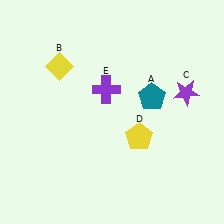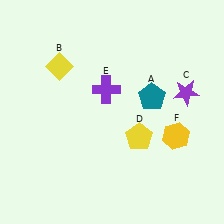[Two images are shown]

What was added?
A yellow hexagon (F) was added in Image 2.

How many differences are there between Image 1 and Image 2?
There is 1 difference between the two images.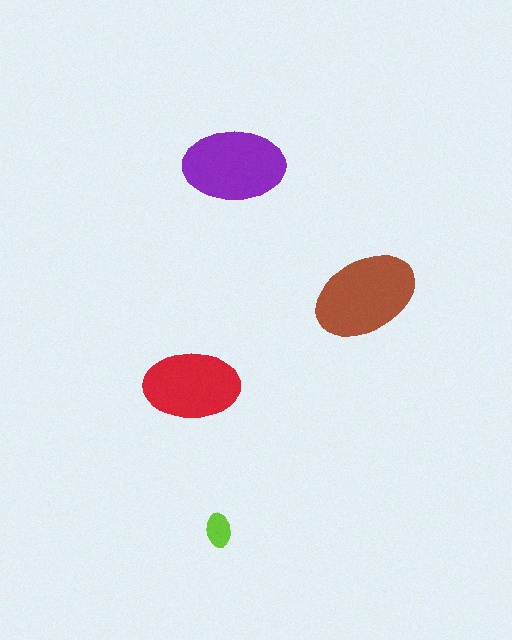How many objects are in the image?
There are 4 objects in the image.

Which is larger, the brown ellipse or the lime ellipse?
The brown one.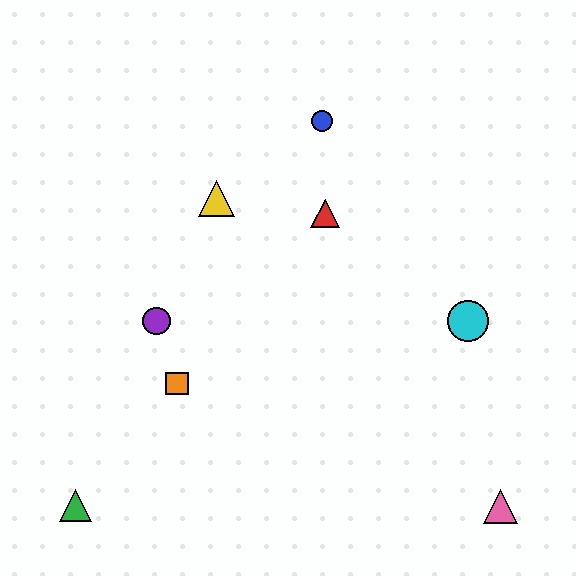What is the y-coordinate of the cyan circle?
The cyan circle is at y≈321.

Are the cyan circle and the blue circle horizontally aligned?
No, the cyan circle is at y≈321 and the blue circle is at y≈121.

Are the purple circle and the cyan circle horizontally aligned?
Yes, both are at y≈321.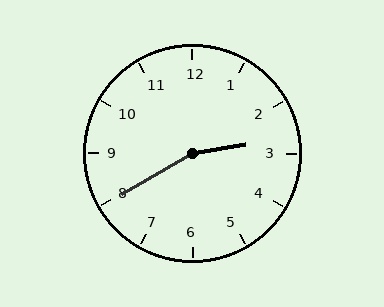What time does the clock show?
2:40.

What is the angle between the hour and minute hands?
Approximately 160 degrees.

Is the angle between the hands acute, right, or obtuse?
It is obtuse.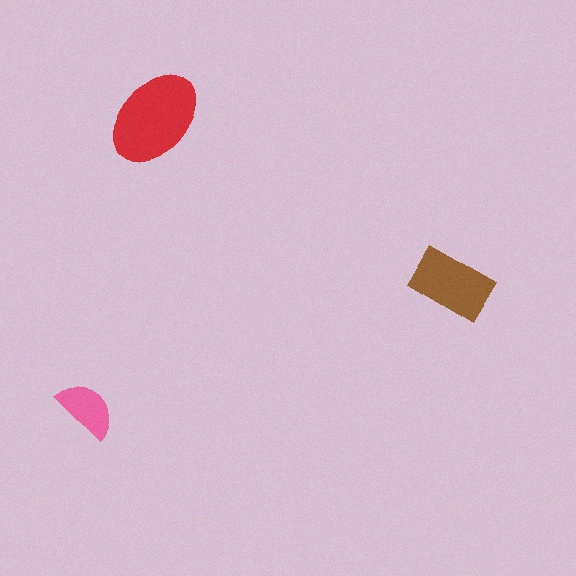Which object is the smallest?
The pink semicircle.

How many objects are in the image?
There are 3 objects in the image.